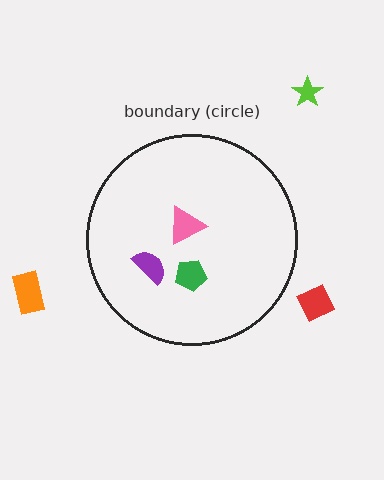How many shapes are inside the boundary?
3 inside, 3 outside.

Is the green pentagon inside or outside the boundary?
Inside.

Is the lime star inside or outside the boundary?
Outside.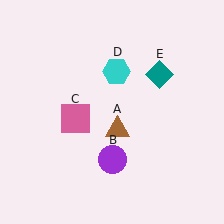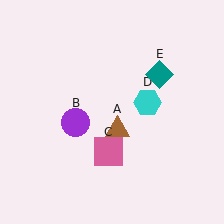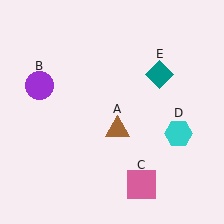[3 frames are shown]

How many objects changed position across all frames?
3 objects changed position: purple circle (object B), pink square (object C), cyan hexagon (object D).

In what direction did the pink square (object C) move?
The pink square (object C) moved down and to the right.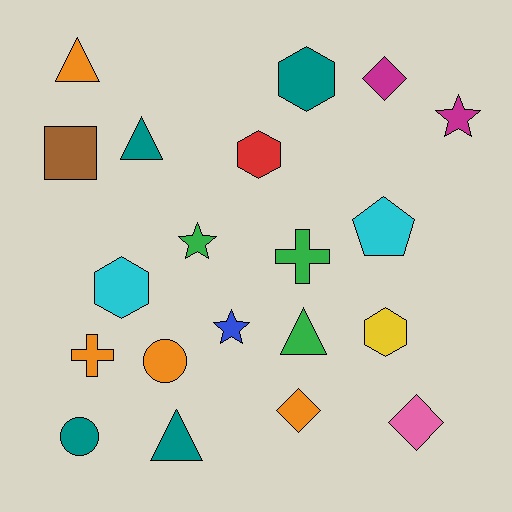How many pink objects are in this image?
There is 1 pink object.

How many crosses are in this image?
There are 2 crosses.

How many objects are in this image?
There are 20 objects.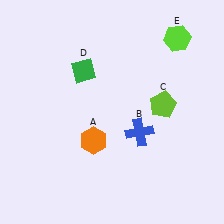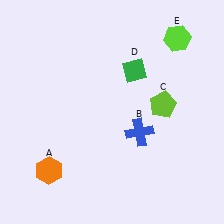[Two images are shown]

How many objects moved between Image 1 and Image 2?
2 objects moved between the two images.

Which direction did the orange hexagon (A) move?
The orange hexagon (A) moved left.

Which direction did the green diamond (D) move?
The green diamond (D) moved right.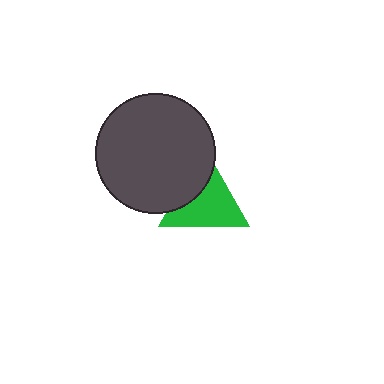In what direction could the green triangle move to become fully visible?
The green triangle could move toward the lower-right. That would shift it out from behind the dark gray circle entirely.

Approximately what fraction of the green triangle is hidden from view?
Roughly 32% of the green triangle is hidden behind the dark gray circle.